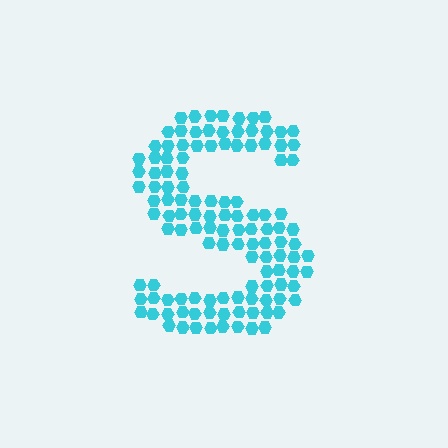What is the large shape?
The large shape is the letter S.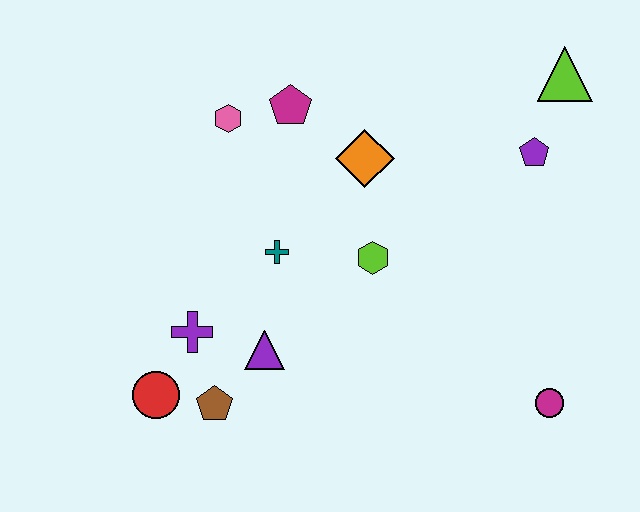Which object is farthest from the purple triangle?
The lime triangle is farthest from the purple triangle.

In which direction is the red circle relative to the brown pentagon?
The red circle is to the left of the brown pentagon.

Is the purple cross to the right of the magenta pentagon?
No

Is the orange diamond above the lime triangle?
No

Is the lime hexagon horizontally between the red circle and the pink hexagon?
No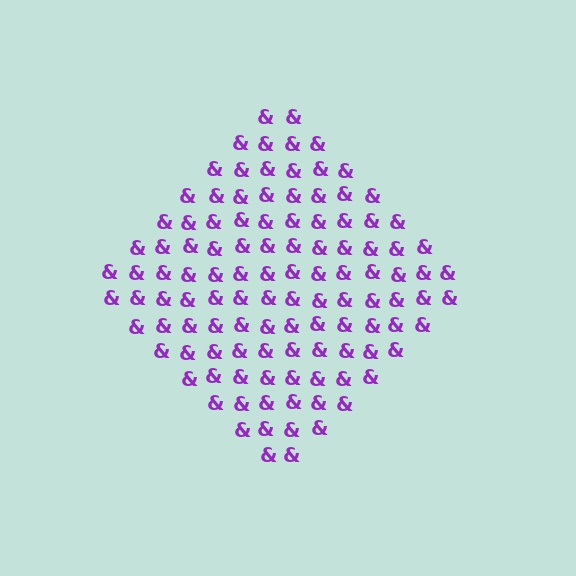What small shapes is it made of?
It is made of small ampersands.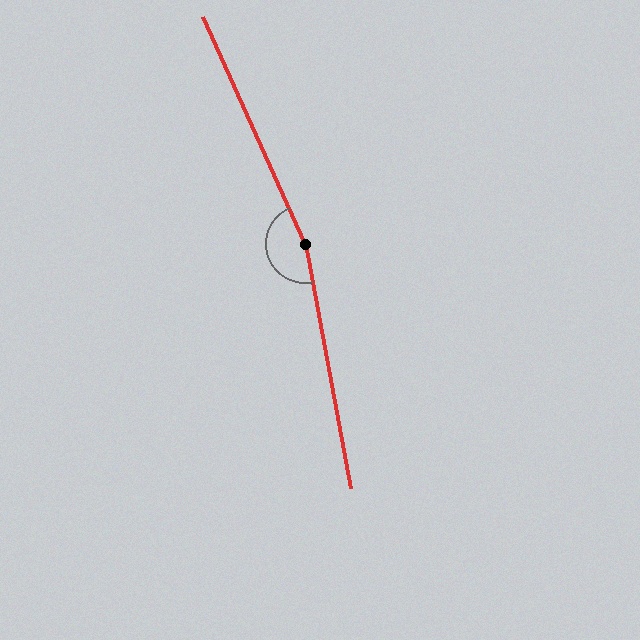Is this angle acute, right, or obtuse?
It is obtuse.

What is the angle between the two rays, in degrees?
Approximately 166 degrees.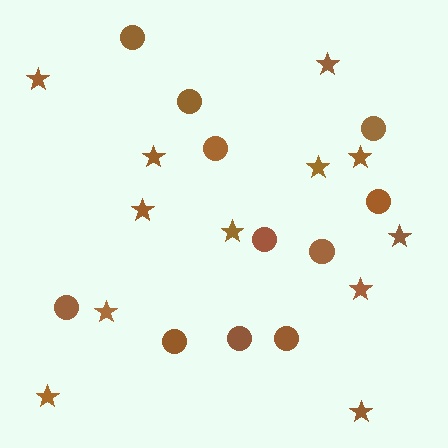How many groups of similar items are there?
There are 2 groups: one group of circles (11) and one group of stars (12).